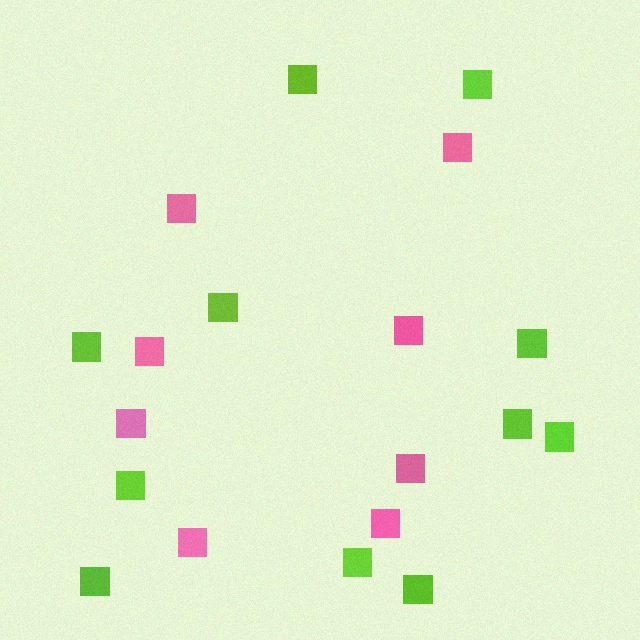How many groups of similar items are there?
There are 2 groups: one group of lime squares (11) and one group of pink squares (8).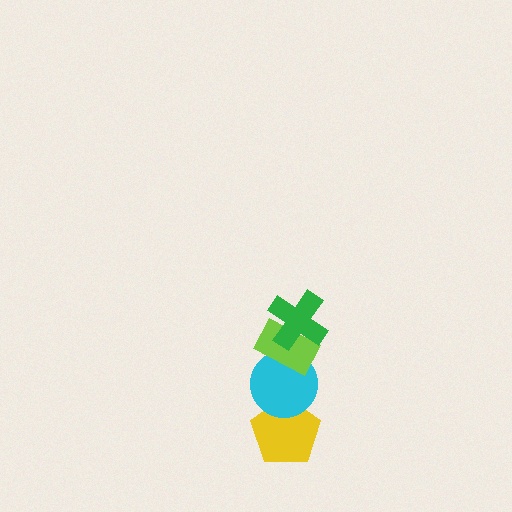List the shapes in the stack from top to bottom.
From top to bottom: the green cross, the lime rectangle, the cyan circle, the yellow pentagon.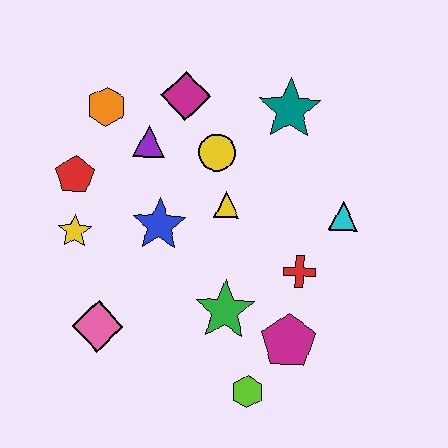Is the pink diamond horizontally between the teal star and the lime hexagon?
No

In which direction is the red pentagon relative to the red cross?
The red pentagon is to the left of the red cross.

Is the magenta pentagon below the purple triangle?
Yes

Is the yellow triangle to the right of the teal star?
No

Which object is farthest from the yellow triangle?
The lime hexagon is farthest from the yellow triangle.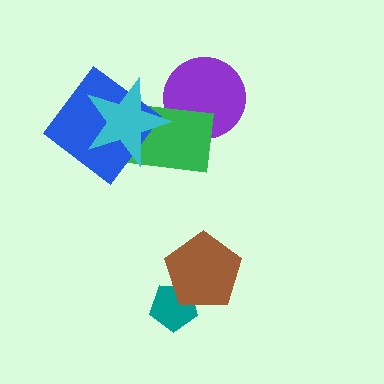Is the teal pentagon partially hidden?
Yes, it is partially covered by another shape.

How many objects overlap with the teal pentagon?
1 object overlaps with the teal pentagon.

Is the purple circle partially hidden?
Yes, it is partially covered by another shape.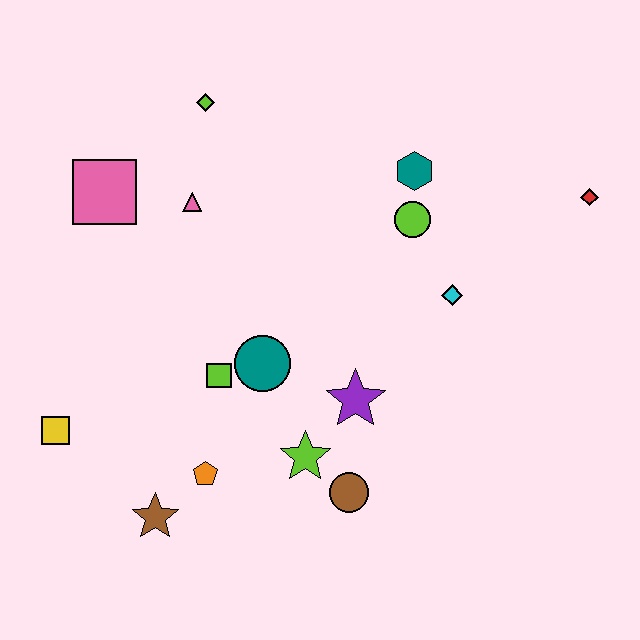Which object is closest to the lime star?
The brown circle is closest to the lime star.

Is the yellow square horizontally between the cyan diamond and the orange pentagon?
No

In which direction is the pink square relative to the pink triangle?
The pink square is to the left of the pink triangle.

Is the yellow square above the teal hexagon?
No